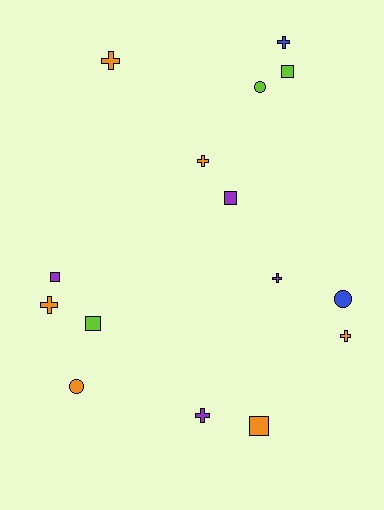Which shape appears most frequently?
Cross, with 7 objects.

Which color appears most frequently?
Orange, with 6 objects.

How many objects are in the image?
There are 15 objects.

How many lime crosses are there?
There are no lime crosses.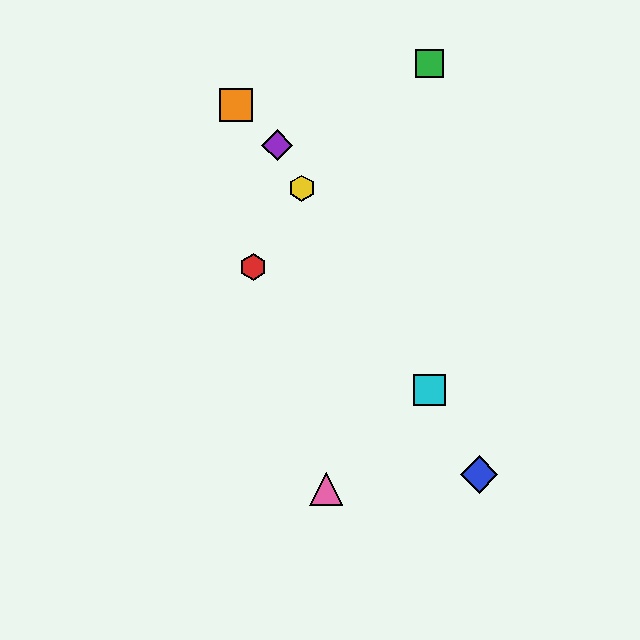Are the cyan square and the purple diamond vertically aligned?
No, the cyan square is at x≈429 and the purple diamond is at x≈277.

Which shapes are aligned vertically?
The green square, the cyan square are aligned vertically.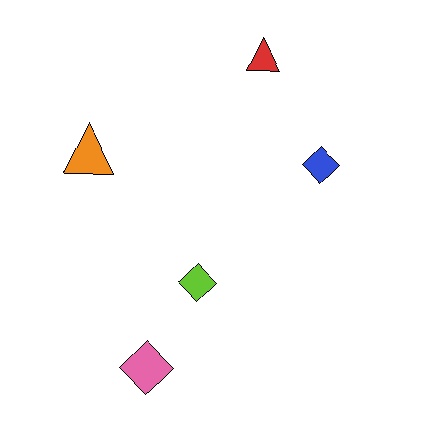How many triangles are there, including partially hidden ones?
There are 2 triangles.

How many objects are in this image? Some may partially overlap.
There are 5 objects.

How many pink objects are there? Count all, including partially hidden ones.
There is 1 pink object.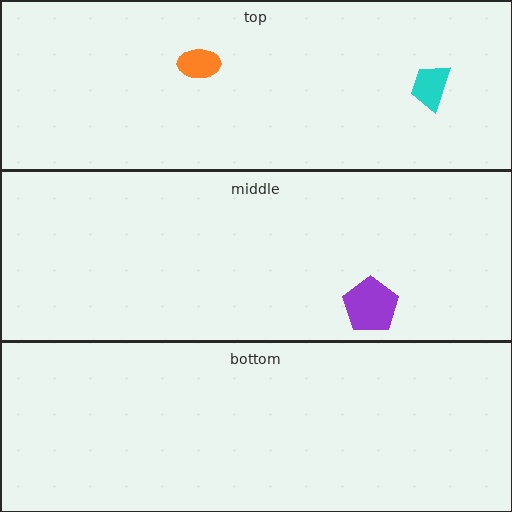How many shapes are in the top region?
2.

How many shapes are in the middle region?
1.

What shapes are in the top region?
The cyan trapezoid, the orange ellipse.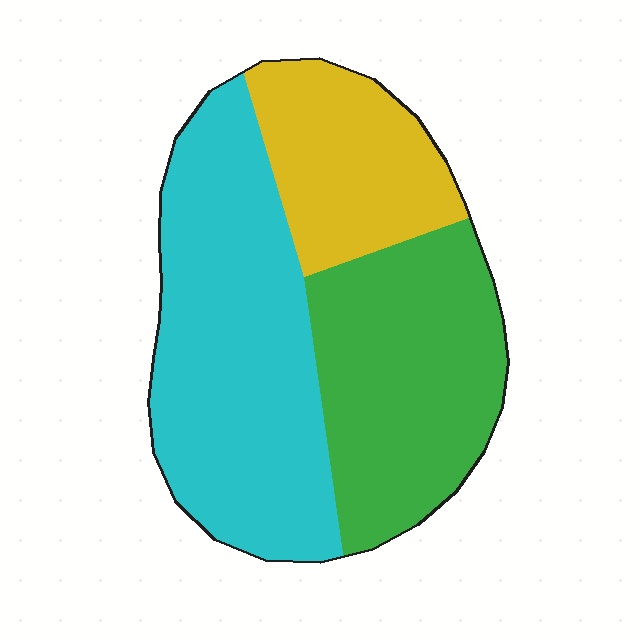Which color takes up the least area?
Yellow, at roughly 20%.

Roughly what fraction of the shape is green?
Green takes up about one third (1/3) of the shape.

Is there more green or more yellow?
Green.